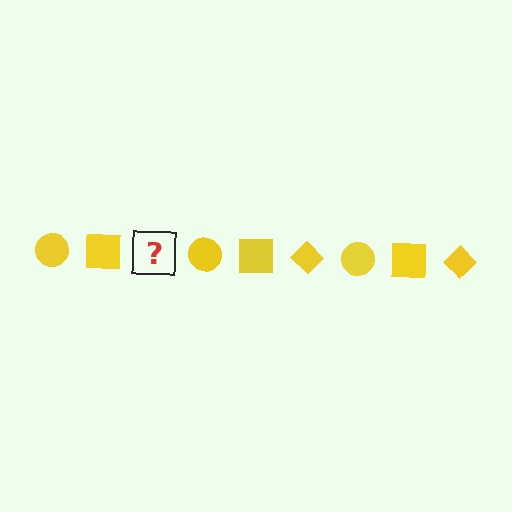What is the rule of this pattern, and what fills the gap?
The rule is that the pattern cycles through circle, square, diamond shapes in yellow. The gap should be filled with a yellow diamond.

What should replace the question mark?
The question mark should be replaced with a yellow diamond.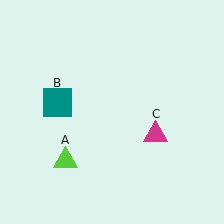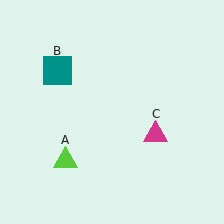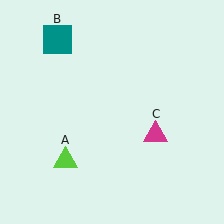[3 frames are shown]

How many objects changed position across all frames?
1 object changed position: teal square (object B).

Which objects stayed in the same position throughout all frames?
Lime triangle (object A) and magenta triangle (object C) remained stationary.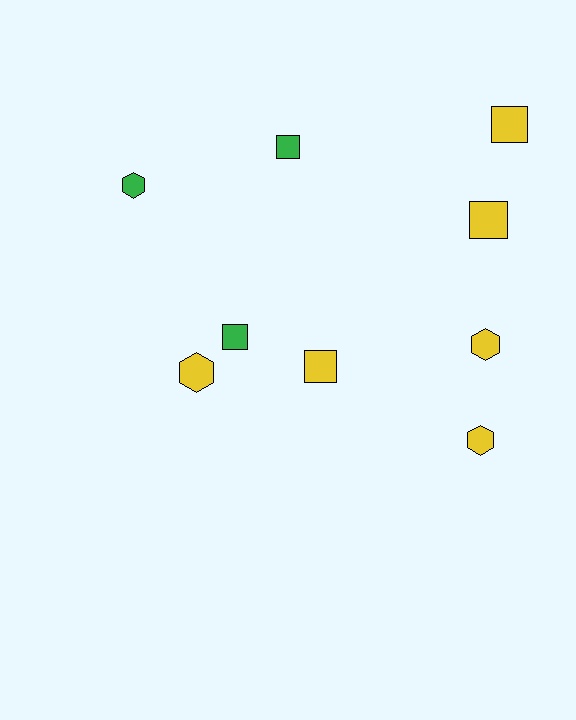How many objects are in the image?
There are 9 objects.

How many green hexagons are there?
There is 1 green hexagon.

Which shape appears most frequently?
Square, with 5 objects.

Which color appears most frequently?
Yellow, with 6 objects.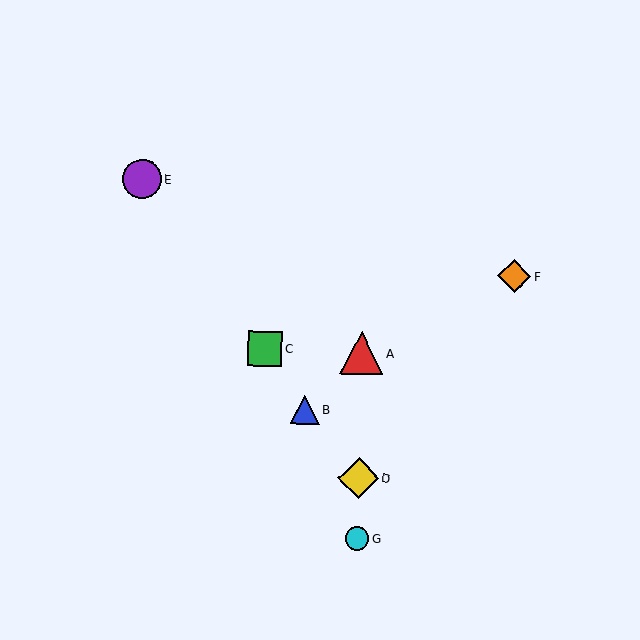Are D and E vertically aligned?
No, D is at x≈359 and E is at x≈142.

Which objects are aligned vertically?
Objects A, D, G are aligned vertically.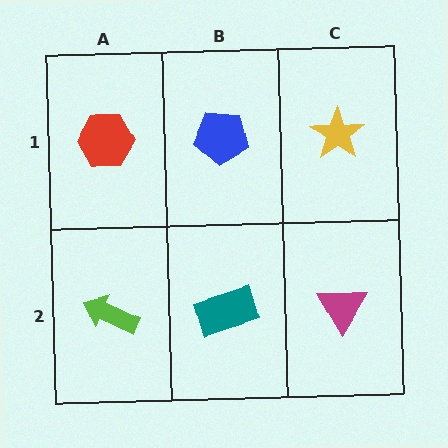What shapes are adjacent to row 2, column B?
A blue pentagon (row 1, column B), a lime arrow (row 2, column A), a magenta triangle (row 2, column C).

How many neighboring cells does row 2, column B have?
3.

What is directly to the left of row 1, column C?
A blue pentagon.